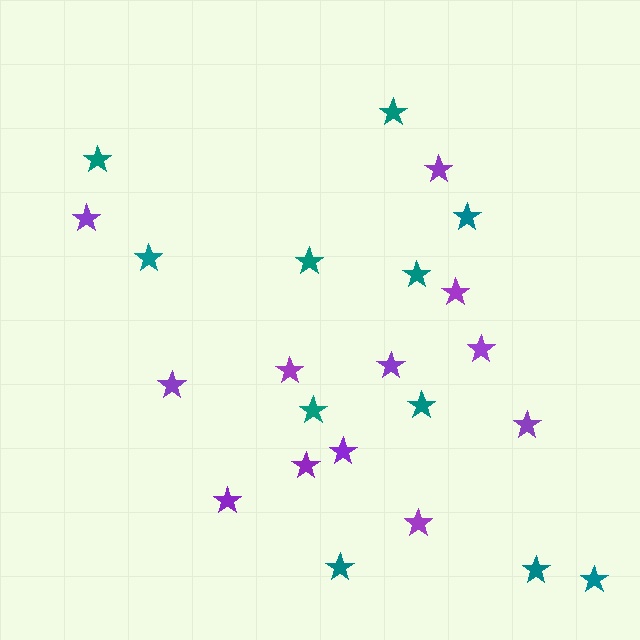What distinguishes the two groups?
There are 2 groups: one group of teal stars (11) and one group of purple stars (12).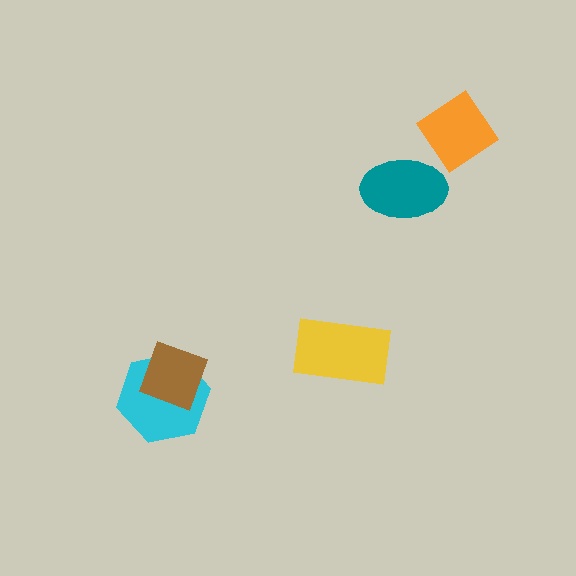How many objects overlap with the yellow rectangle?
0 objects overlap with the yellow rectangle.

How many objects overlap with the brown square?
1 object overlaps with the brown square.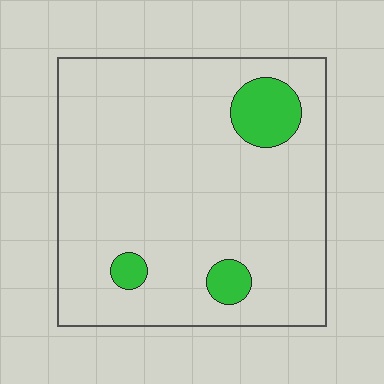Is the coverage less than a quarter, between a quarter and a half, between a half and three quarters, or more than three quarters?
Less than a quarter.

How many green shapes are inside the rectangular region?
3.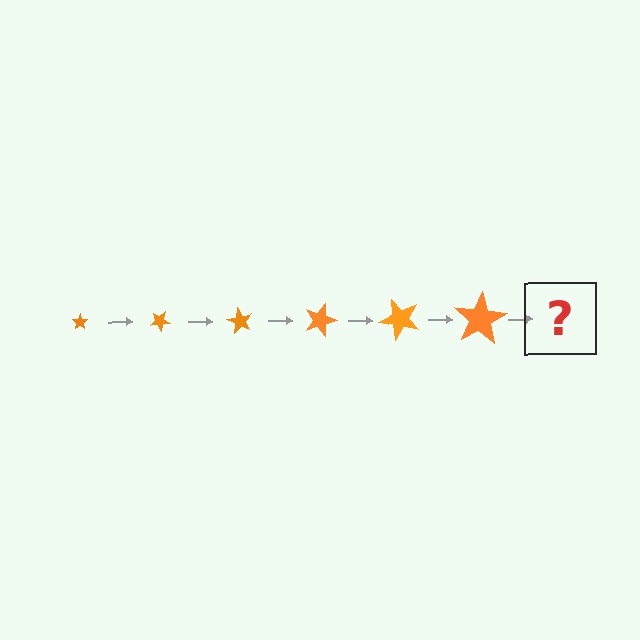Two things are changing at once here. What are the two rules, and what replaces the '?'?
The two rules are that the star grows larger each step and it rotates 30 degrees each step. The '?' should be a star, larger than the previous one and rotated 180 degrees from the start.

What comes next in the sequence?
The next element should be a star, larger than the previous one and rotated 180 degrees from the start.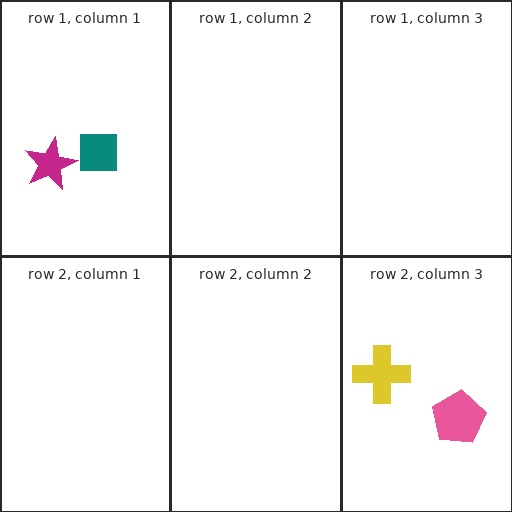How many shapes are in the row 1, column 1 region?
2.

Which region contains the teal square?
The row 1, column 1 region.